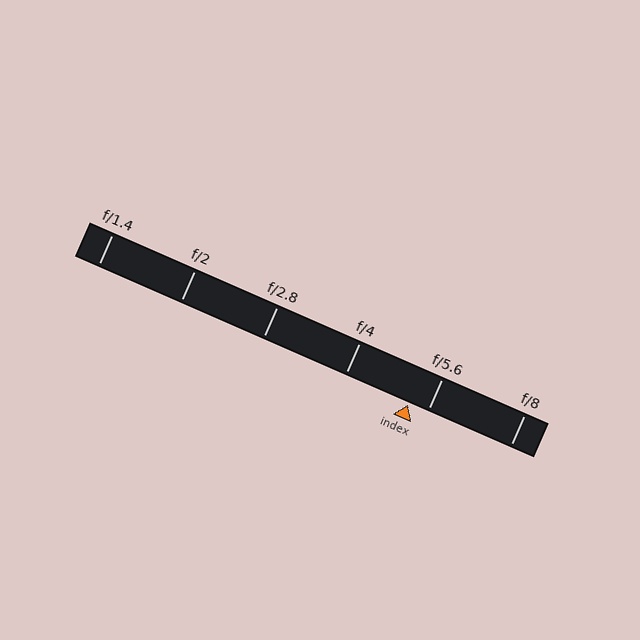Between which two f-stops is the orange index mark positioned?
The index mark is between f/4 and f/5.6.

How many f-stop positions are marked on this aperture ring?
There are 6 f-stop positions marked.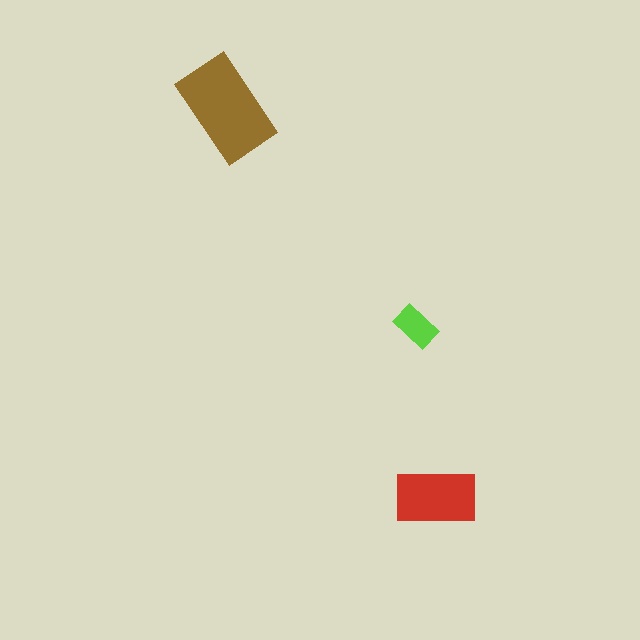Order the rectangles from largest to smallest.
the brown one, the red one, the lime one.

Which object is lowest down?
The red rectangle is bottommost.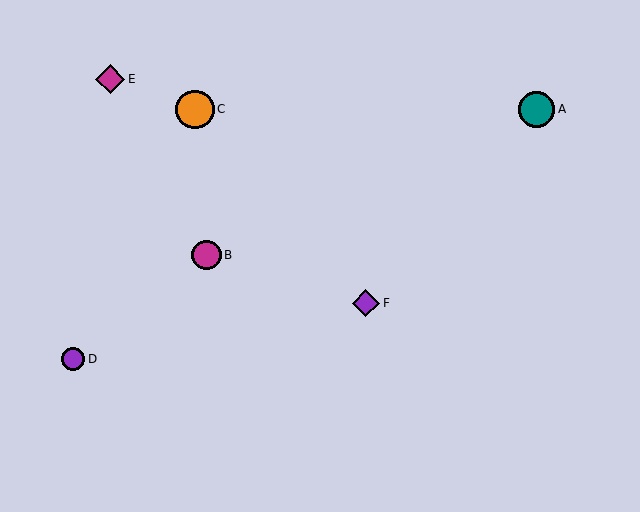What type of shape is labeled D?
Shape D is a purple circle.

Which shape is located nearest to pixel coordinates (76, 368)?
The purple circle (labeled D) at (73, 359) is nearest to that location.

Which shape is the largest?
The orange circle (labeled C) is the largest.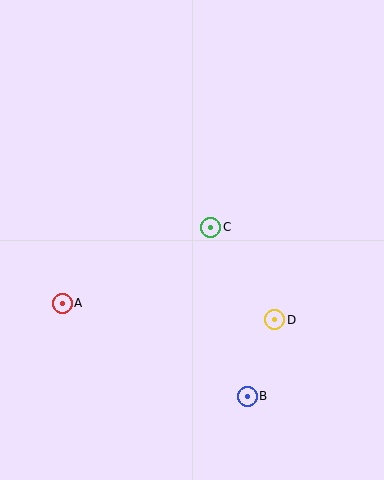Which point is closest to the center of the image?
Point C at (211, 227) is closest to the center.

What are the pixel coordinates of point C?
Point C is at (211, 227).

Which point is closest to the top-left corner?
Point A is closest to the top-left corner.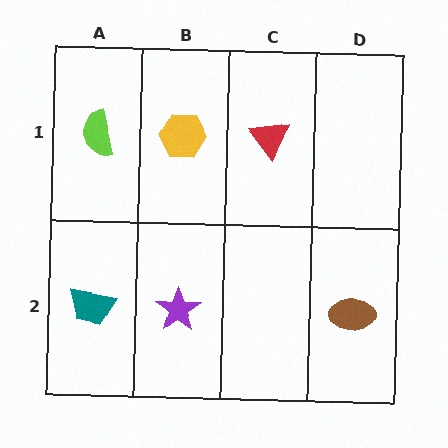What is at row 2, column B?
A purple star.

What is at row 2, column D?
A brown ellipse.